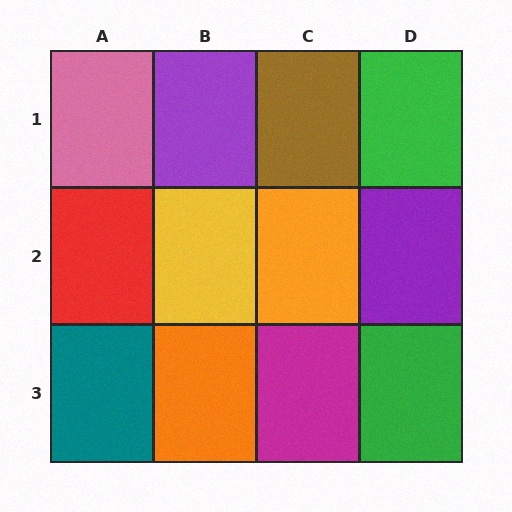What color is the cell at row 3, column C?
Magenta.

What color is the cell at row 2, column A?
Red.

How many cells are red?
1 cell is red.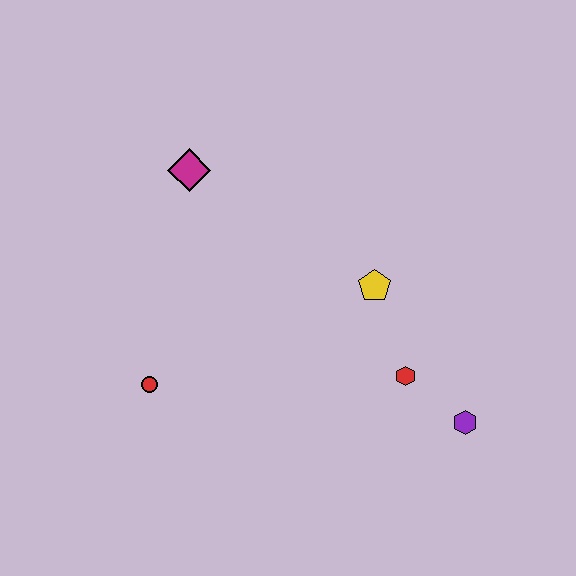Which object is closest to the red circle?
The magenta diamond is closest to the red circle.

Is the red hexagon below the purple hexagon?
No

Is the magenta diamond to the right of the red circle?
Yes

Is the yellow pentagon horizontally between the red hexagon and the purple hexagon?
No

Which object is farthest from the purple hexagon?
The magenta diamond is farthest from the purple hexagon.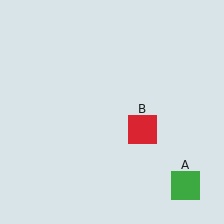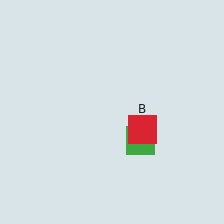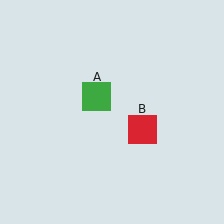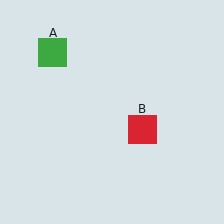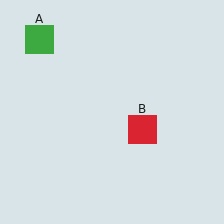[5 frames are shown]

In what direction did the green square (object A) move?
The green square (object A) moved up and to the left.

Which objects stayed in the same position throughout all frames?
Red square (object B) remained stationary.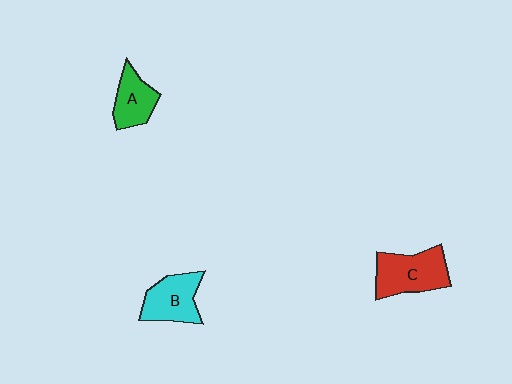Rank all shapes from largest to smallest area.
From largest to smallest: C (red), B (cyan), A (green).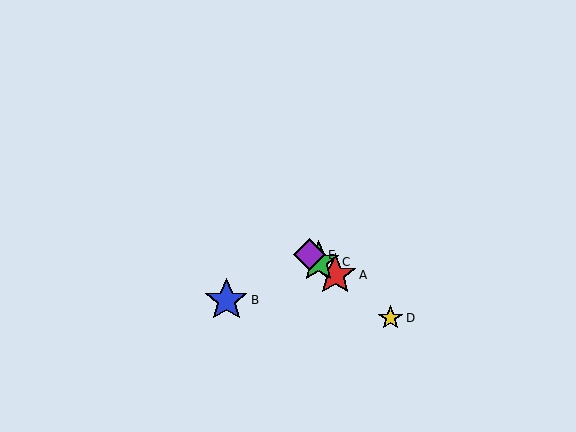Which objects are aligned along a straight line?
Objects A, C, D, E are aligned along a straight line.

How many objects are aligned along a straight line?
4 objects (A, C, D, E) are aligned along a straight line.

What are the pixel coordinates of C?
Object C is at (319, 262).